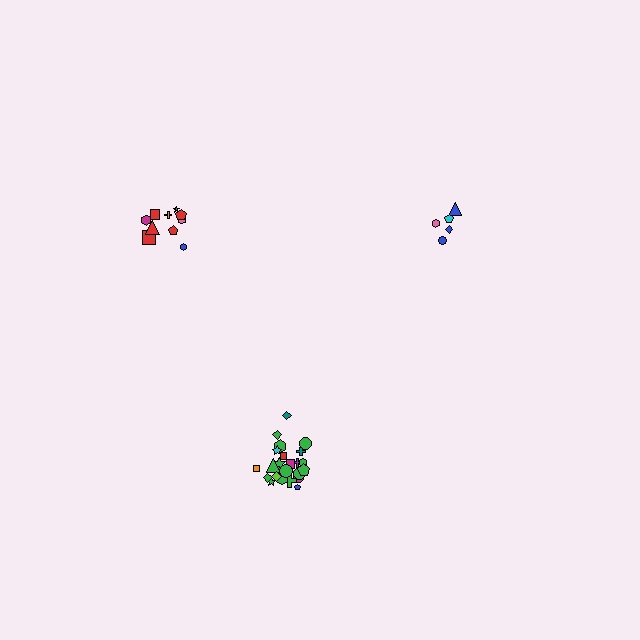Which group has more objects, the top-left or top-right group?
The top-left group.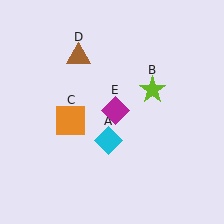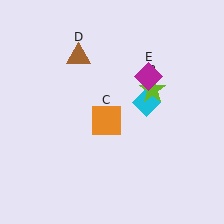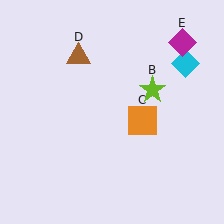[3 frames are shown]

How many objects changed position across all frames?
3 objects changed position: cyan diamond (object A), orange square (object C), magenta diamond (object E).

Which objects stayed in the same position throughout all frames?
Lime star (object B) and brown triangle (object D) remained stationary.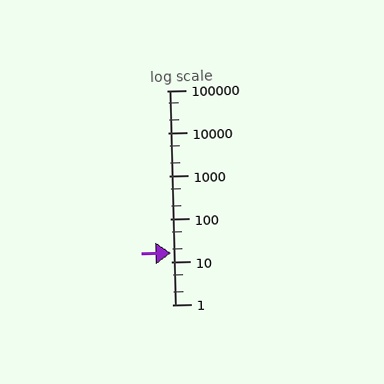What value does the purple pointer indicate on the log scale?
The pointer indicates approximately 16.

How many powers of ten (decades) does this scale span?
The scale spans 5 decades, from 1 to 100000.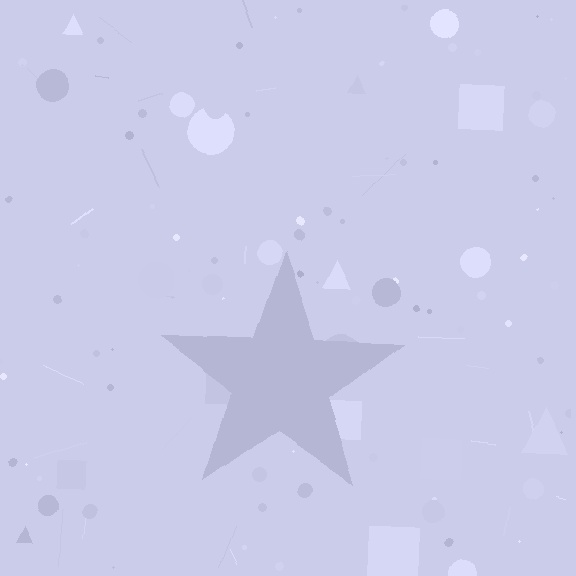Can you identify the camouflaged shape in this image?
The camouflaged shape is a star.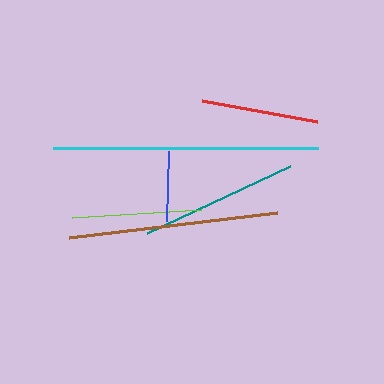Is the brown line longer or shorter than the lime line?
The brown line is longer than the lime line.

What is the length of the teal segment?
The teal segment is approximately 158 pixels long.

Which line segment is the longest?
The cyan line is the longest at approximately 265 pixels.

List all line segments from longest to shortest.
From longest to shortest: cyan, brown, teal, lime, red, blue.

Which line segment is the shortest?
The blue line is the shortest at approximately 70 pixels.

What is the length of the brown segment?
The brown segment is approximately 209 pixels long.